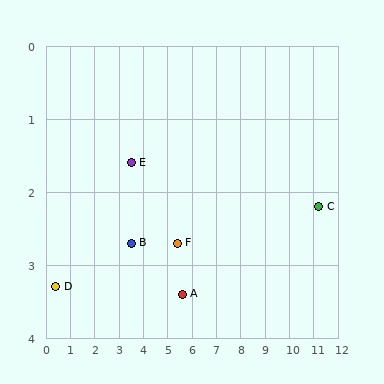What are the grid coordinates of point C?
Point C is at approximately (11.2, 2.2).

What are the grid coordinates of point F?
Point F is at approximately (5.4, 2.7).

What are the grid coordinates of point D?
Point D is at approximately (0.4, 3.3).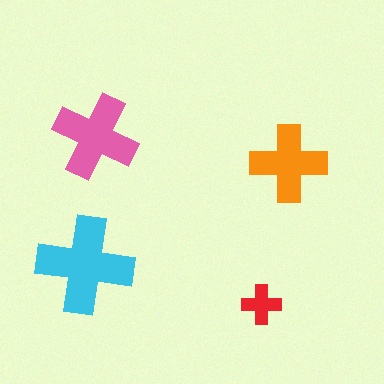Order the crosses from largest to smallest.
the cyan one, the pink one, the orange one, the red one.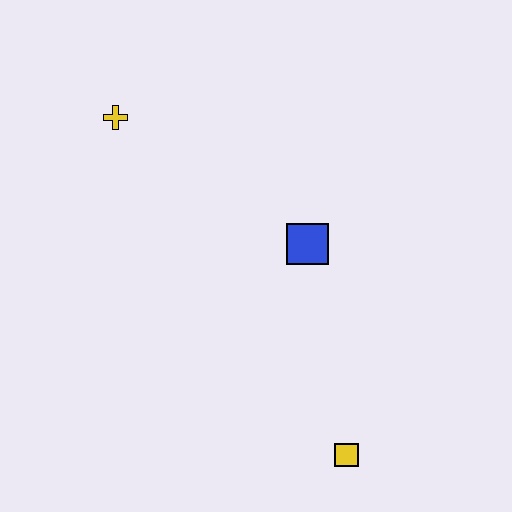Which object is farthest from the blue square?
The yellow cross is farthest from the blue square.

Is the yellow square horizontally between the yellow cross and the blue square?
No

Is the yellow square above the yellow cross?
No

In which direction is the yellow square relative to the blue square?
The yellow square is below the blue square.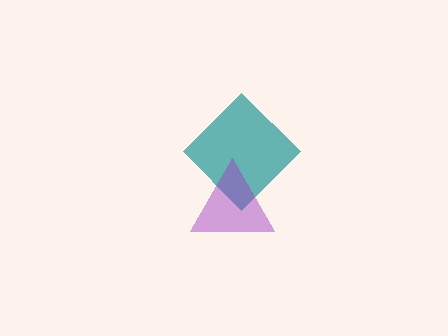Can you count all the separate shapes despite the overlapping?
Yes, there are 2 separate shapes.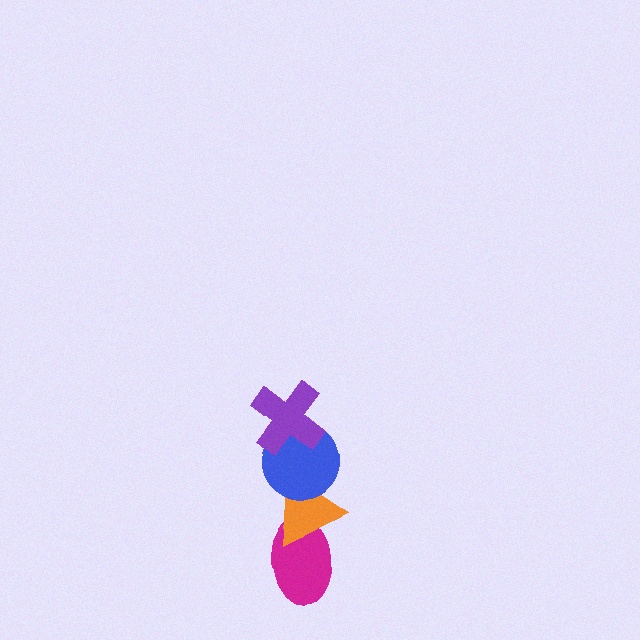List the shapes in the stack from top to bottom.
From top to bottom: the purple cross, the blue circle, the orange triangle, the magenta ellipse.